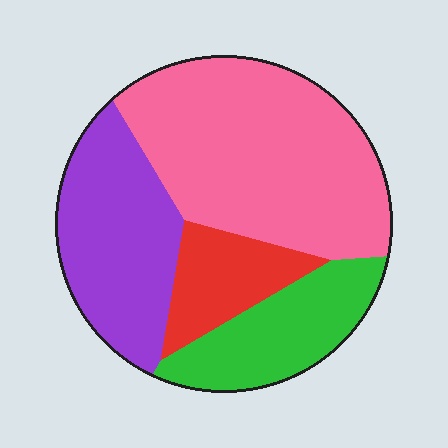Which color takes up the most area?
Pink, at roughly 45%.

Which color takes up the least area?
Red, at roughly 10%.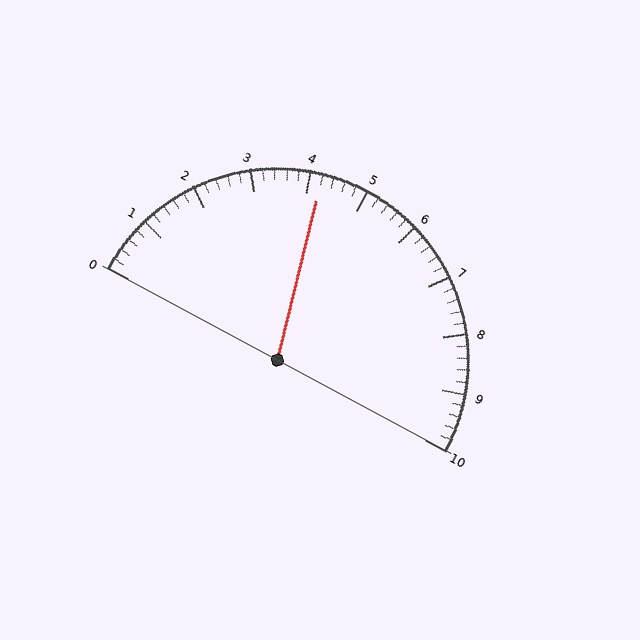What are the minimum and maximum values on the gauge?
The gauge ranges from 0 to 10.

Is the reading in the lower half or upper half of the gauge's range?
The reading is in the lower half of the range (0 to 10).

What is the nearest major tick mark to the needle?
The nearest major tick mark is 4.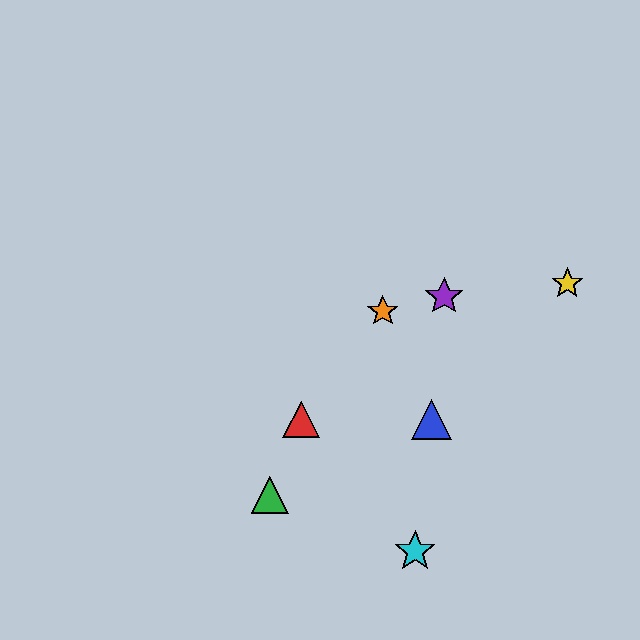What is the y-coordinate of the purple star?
The purple star is at y≈296.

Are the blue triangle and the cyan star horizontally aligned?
No, the blue triangle is at y≈420 and the cyan star is at y≈551.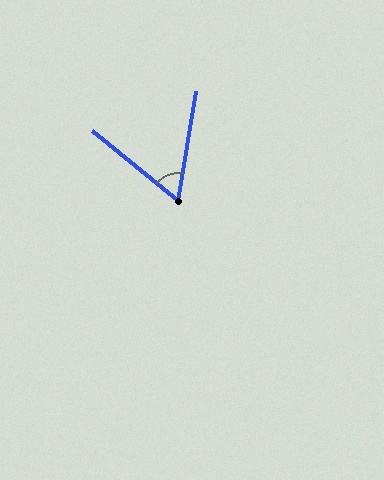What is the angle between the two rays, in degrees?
Approximately 60 degrees.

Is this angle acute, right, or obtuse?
It is acute.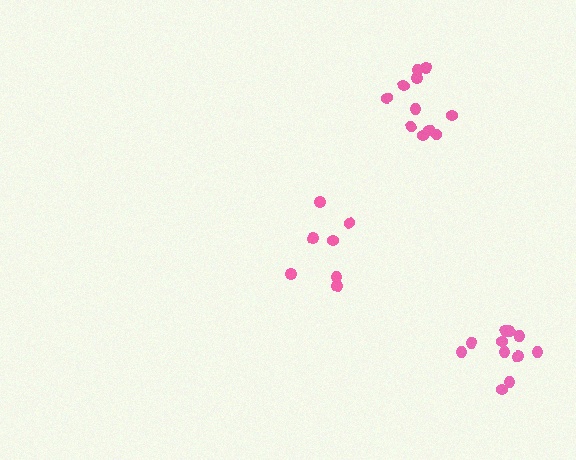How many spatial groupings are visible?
There are 3 spatial groupings.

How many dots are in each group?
Group 1: 11 dots, Group 2: 11 dots, Group 3: 7 dots (29 total).